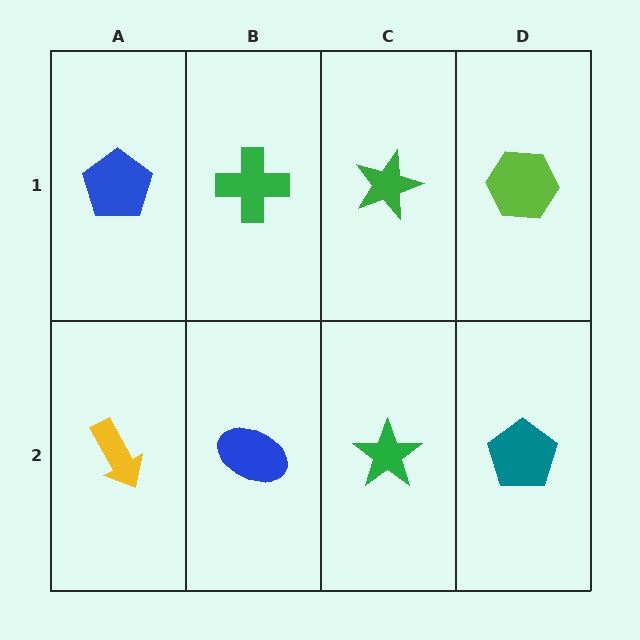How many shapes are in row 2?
4 shapes.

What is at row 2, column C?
A green star.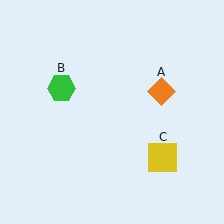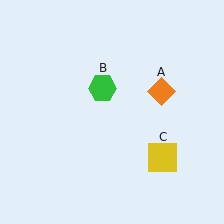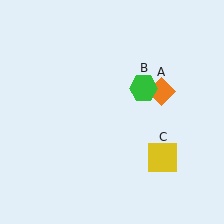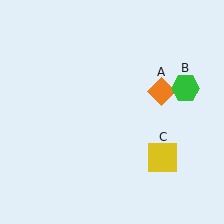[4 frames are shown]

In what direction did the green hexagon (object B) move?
The green hexagon (object B) moved right.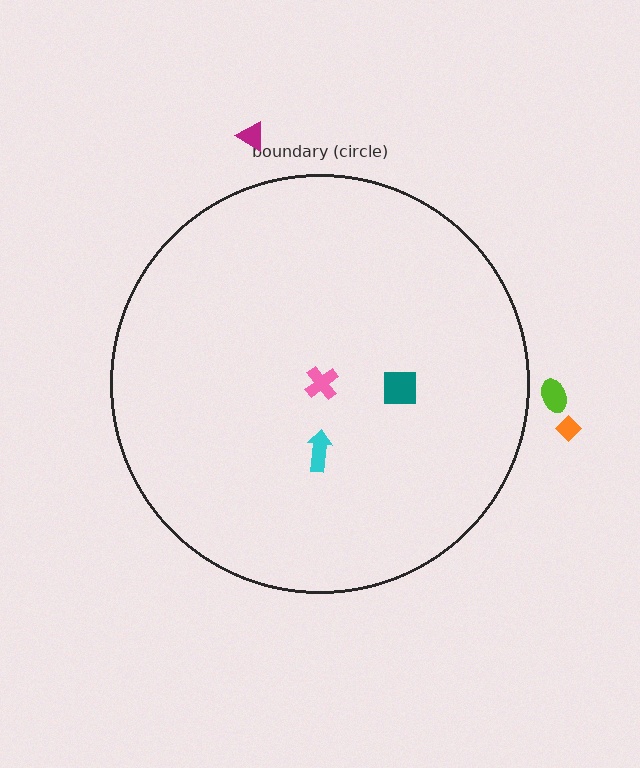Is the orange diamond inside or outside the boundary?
Outside.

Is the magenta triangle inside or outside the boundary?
Outside.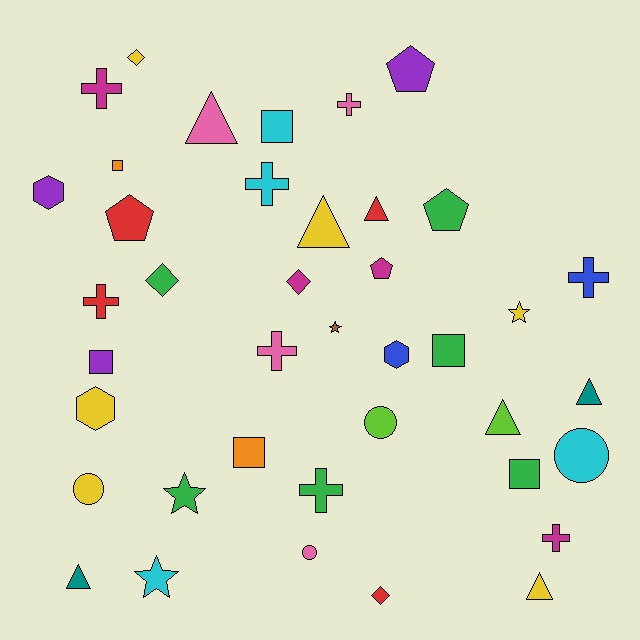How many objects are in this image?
There are 40 objects.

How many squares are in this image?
There are 6 squares.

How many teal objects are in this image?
There are 2 teal objects.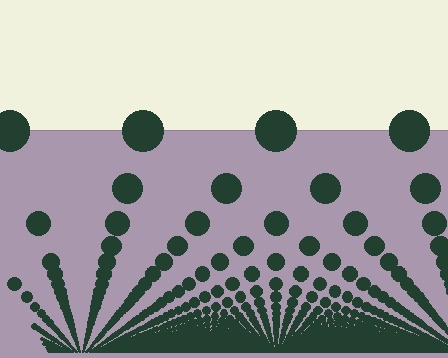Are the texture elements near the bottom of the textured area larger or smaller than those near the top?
Smaller. The gradient is inverted — elements near the bottom are smaller and denser.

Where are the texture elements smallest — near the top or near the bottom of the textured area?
Near the bottom.